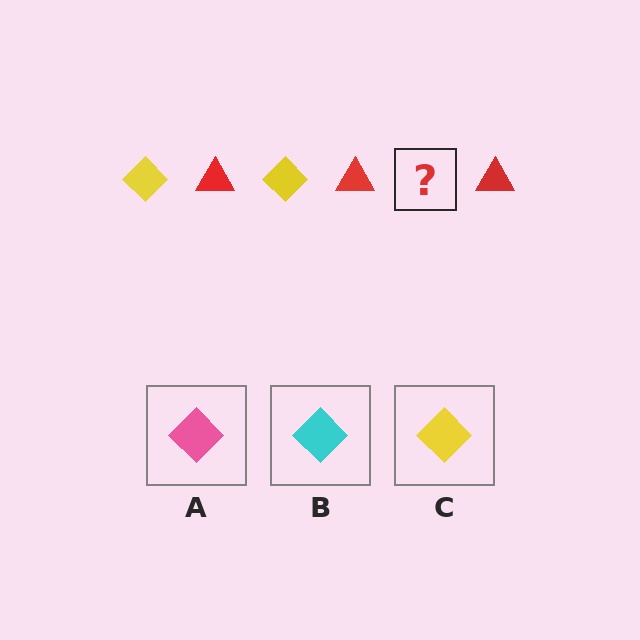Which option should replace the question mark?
Option C.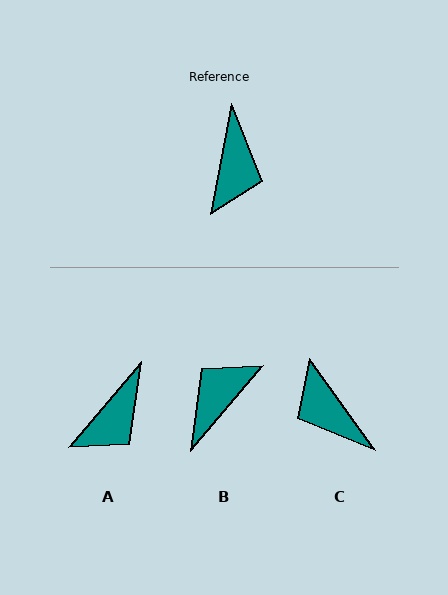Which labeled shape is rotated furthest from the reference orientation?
B, about 151 degrees away.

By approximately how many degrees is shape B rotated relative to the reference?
Approximately 151 degrees counter-clockwise.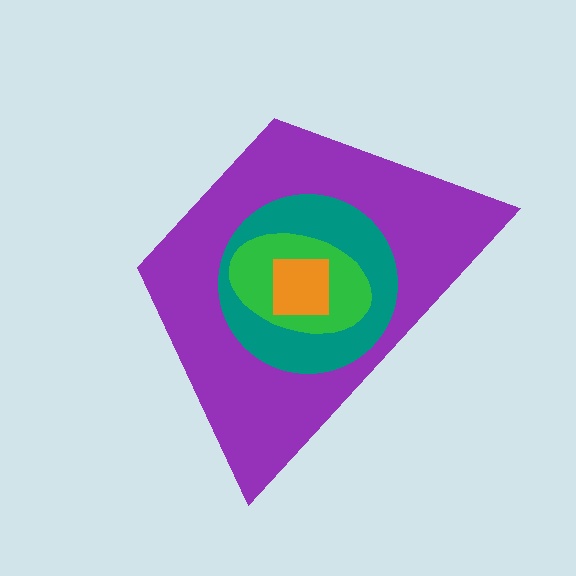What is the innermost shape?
The orange square.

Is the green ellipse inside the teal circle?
Yes.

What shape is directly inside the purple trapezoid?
The teal circle.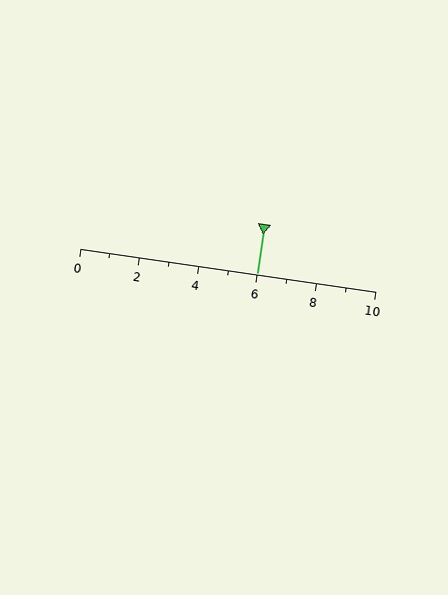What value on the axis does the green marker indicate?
The marker indicates approximately 6.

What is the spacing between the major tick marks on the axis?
The major ticks are spaced 2 apart.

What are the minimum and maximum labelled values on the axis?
The axis runs from 0 to 10.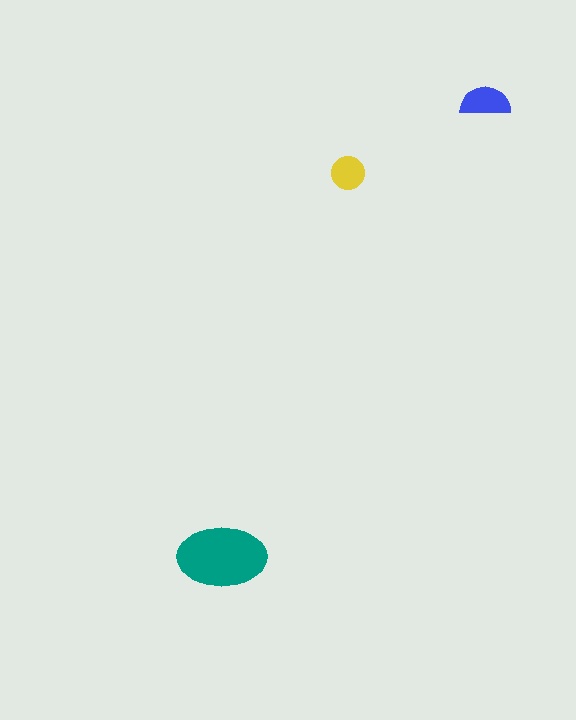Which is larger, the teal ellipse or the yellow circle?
The teal ellipse.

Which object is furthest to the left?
The teal ellipse is leftmost.